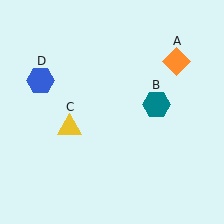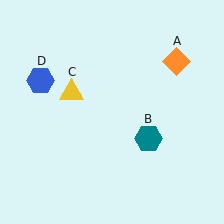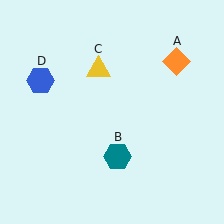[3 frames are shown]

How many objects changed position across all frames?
2 objects changed position: teal hexagon (object B), yellow triangle (object C).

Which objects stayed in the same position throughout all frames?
Orange diamond (object A) and blue hexagon (object D) remained stationary.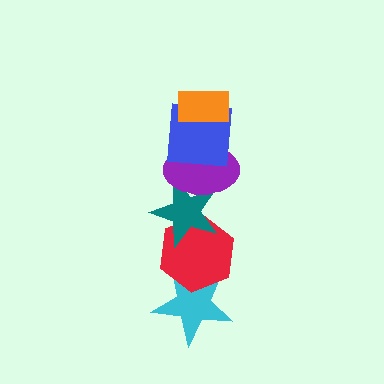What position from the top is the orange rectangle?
The orange rectangle is 1st from the top.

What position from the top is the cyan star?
The cyan star is 6th from the top.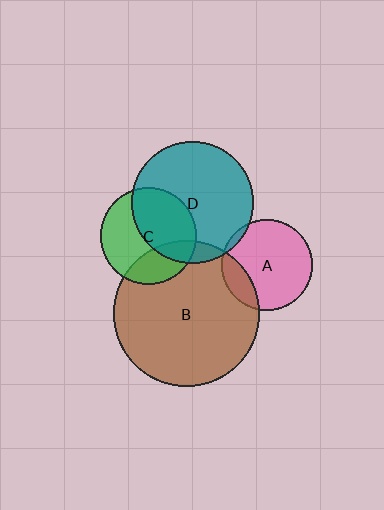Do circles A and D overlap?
Yes.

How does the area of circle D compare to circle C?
Approximately 1.6 times.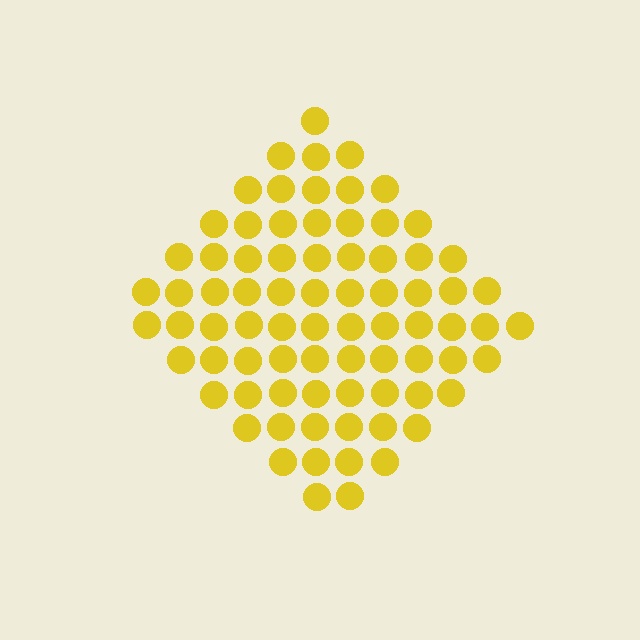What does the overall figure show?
The overall figure shows a diamond.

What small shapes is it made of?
It is made of small circles.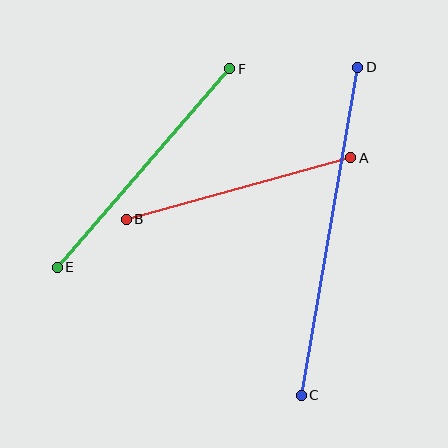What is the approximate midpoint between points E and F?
The midpoint is at approximately (144, 168) pixels.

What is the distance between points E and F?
The distance is approximately 263 pixels.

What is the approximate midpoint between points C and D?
The midpoint is at approximately (329, 231) pixels.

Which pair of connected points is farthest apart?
Points C and D are farthest apart.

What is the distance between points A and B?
The distance is approximately 233 pixels.